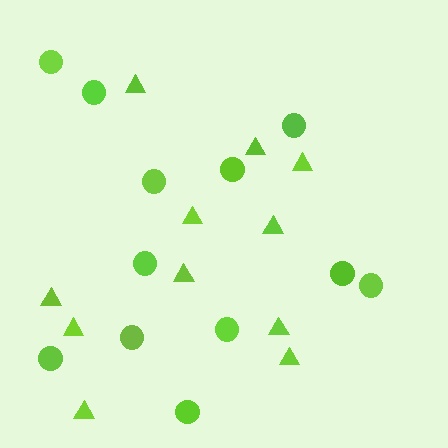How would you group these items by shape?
There are 2 groups: one group of circles (12) and one group of triangles (11).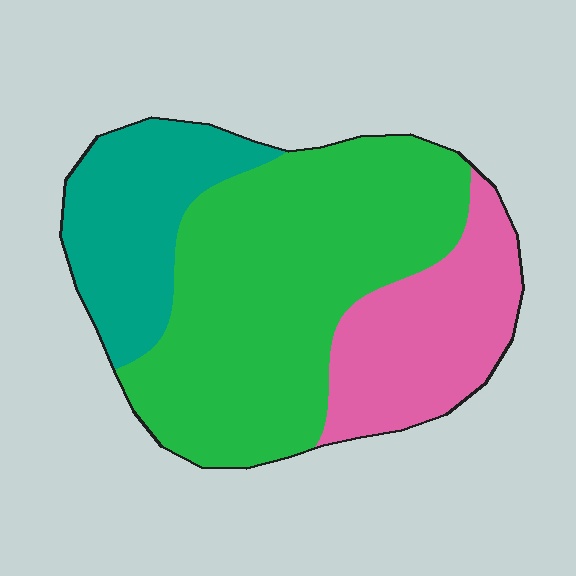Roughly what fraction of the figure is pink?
Pink covers around 25% of the figure.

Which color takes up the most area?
Green, at roughly 55%.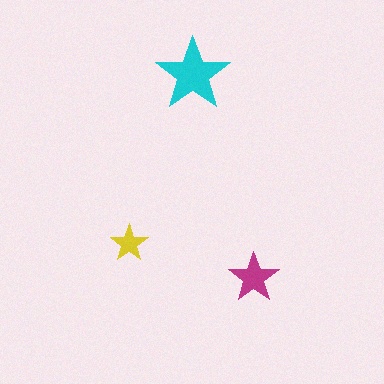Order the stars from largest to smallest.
the cyan one, the magenta one, the yellow one.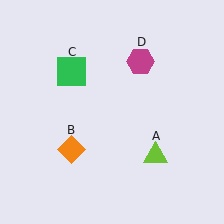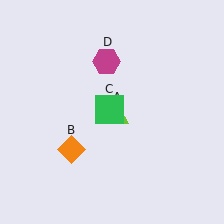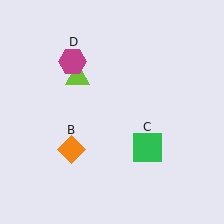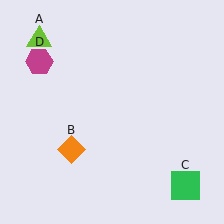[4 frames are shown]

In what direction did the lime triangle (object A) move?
The lime triangle (object A) moved up and to the left.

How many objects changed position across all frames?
3 objects changed position: lime triangle (object A), green square (object C), magenta hexagon (object D).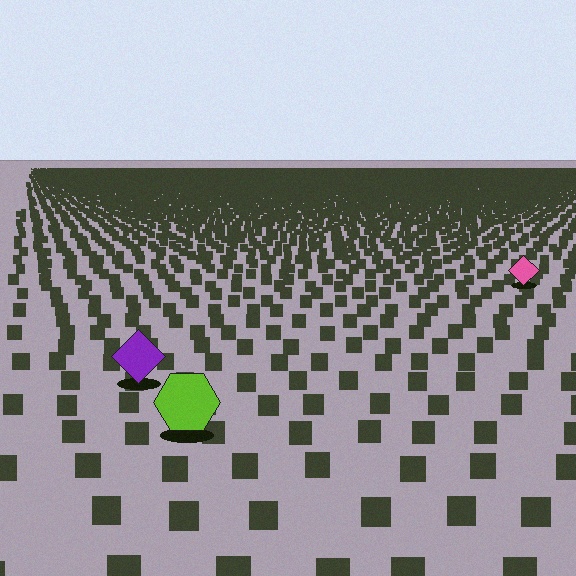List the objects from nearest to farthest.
From nearest to farthest: the lime hexagon, the purple diamond, the pink diamond.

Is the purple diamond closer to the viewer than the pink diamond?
Yes. The purple diamond is closer — you can tell from the texture gradient: the ground texture is coarser near it.